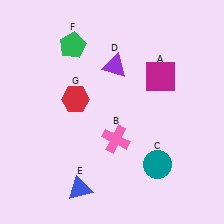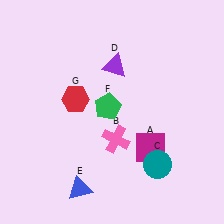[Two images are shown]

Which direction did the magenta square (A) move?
The magenta square (A) moved down.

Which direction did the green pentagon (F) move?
The green pentagon (F) moved down.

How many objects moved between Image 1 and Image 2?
2 objects moved between the two images.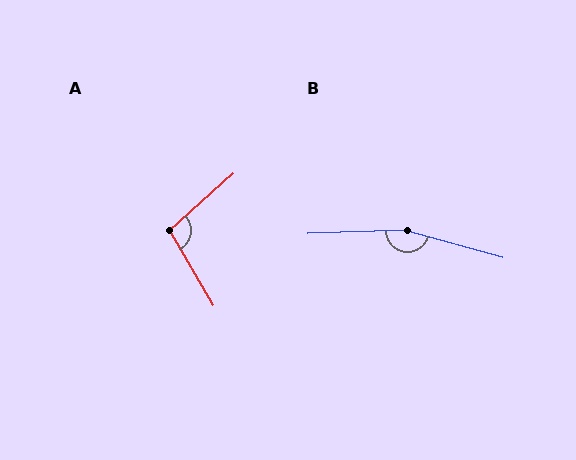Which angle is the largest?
B, at approximately 163 degrees.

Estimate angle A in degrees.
Approximately 101 degrees.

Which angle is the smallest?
A, at approximately 101 degrees.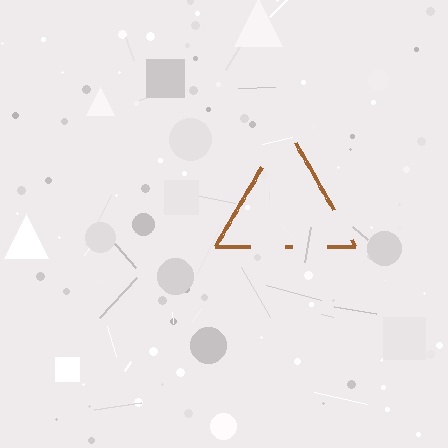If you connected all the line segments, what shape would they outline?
They would outline a triangle.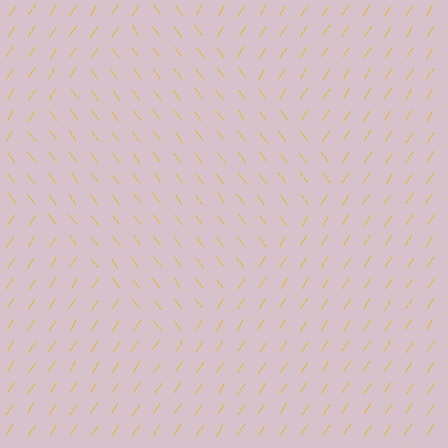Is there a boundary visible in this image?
Yes, there is a texture boundary formed by a change in line orientation.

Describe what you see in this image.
The image is filled with small yellow line segments. A diamond region in the image has lines oriented differently from the surrounding lines, creating a visible texture boundary.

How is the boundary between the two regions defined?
The boundary is defined purely by a change in line orientation (approximately 70 degrees difference). All lines are the same color and thickness.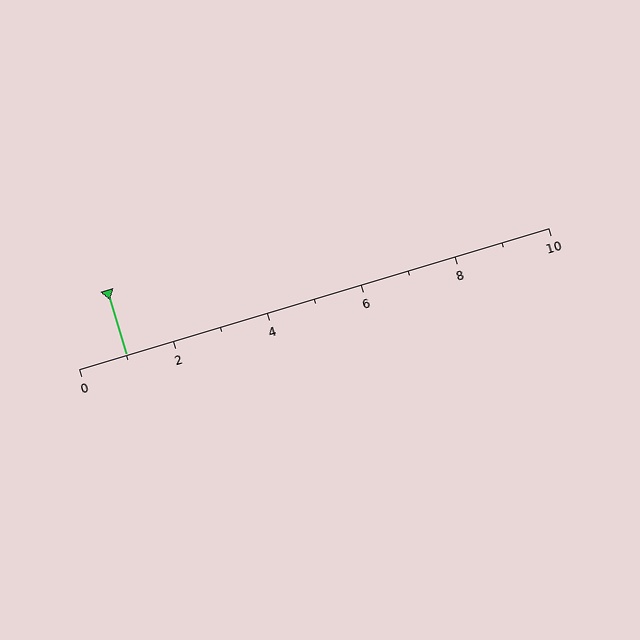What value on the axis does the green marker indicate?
The marker indicates approximately 1.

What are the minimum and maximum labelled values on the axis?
The axis runs from 0 to 10.